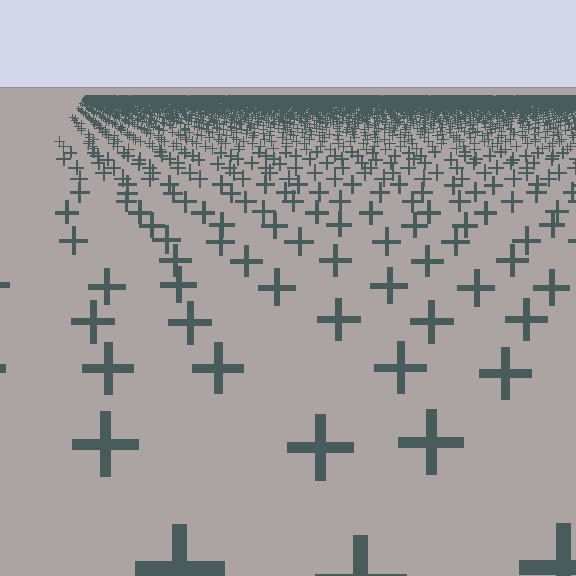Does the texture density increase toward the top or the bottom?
Density increases toward the top.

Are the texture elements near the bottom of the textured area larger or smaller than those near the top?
Larger. Near the bottom, elements are closer to the viewer and appear at a bigger on-screen size.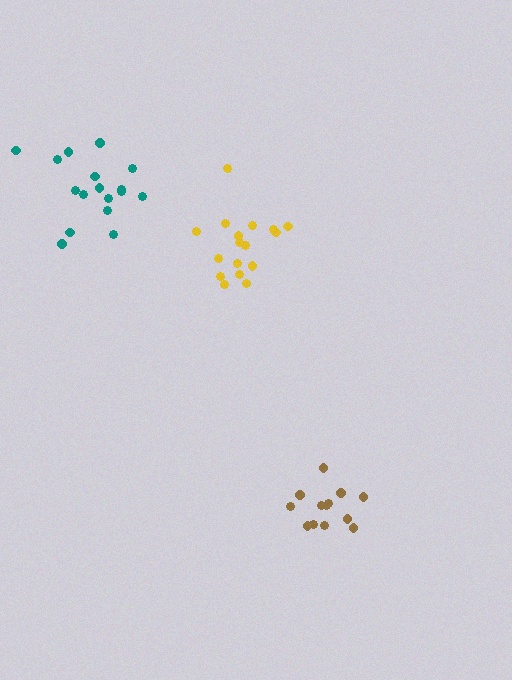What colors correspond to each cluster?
The clusters are colored: yellow, teal, brown.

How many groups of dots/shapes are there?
There are 3 groups.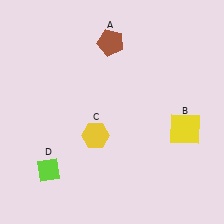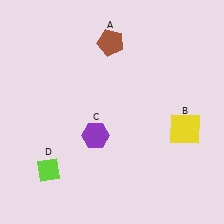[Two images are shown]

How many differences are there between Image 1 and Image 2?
There is 1 difference between the two images.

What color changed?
The hexagon (C) changed from yellow in Image 1 to purple in Image 2.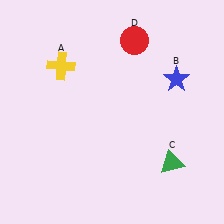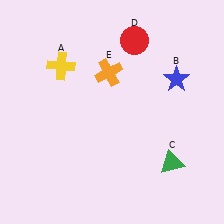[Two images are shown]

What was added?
An orange cross (E) was added in Image 2.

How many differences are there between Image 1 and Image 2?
There is 1 difference between the two images.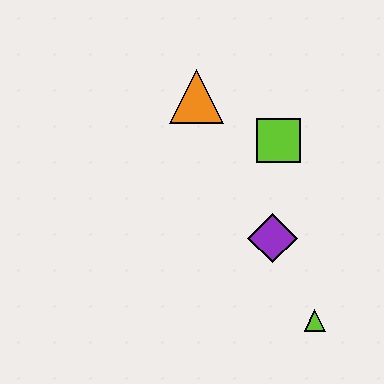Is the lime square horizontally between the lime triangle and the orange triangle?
Yes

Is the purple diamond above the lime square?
No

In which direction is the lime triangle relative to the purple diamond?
The lime triangle is below the purple diamond.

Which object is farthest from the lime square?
The lime triangle is farthest from the lime square.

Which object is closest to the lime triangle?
The purple diamond is closest to the lime triangle.